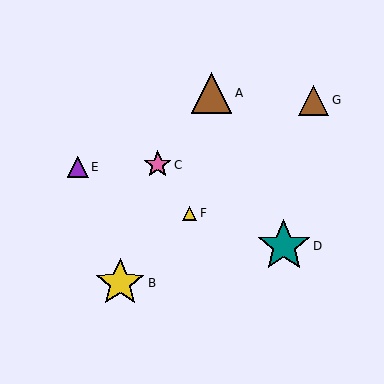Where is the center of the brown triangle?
The center of the brown triangle is at (314, 100).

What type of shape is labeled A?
Shape A is a brown triangle.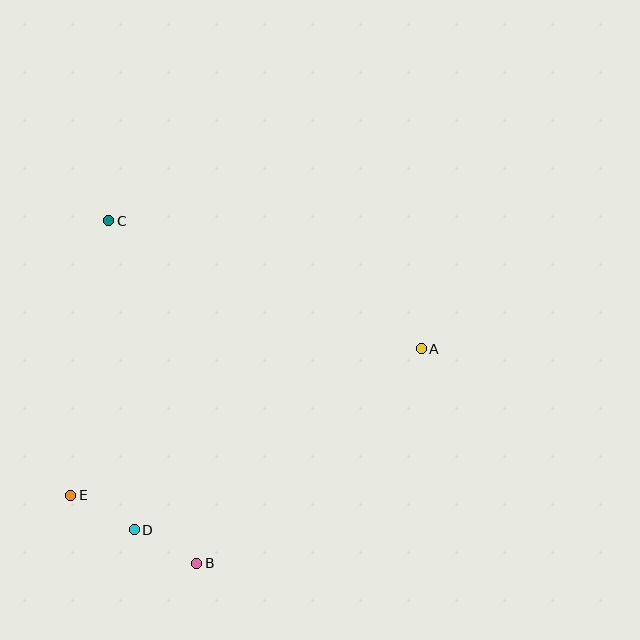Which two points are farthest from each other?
Points A and E are farthest from each other.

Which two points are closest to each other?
Points B and D are closest to each other.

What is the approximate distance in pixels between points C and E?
The distance between C and E is approximately 277 pixels.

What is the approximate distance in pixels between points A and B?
The distance between A and B is approximately 310 pixels.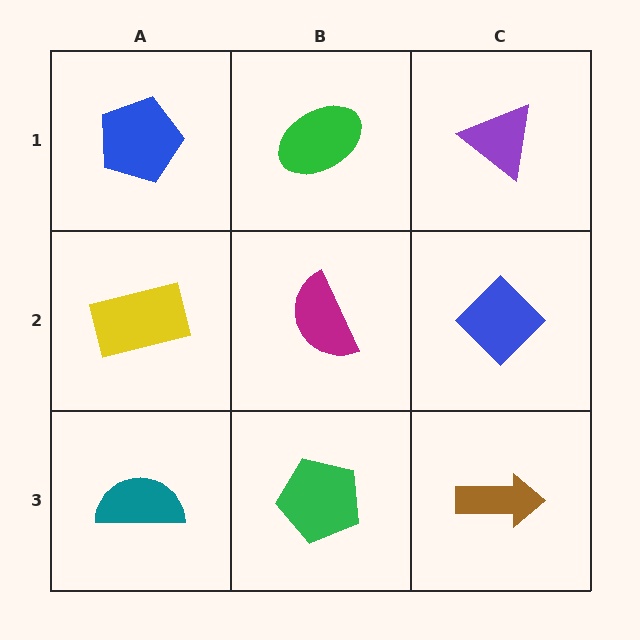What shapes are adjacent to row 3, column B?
A magenta semicircle (row 2, column B), a teal semicircle (row 3, column A), a brown arrow (row 3, column C).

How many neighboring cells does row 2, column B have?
4.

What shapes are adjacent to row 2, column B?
A green ellipse (row 1, column B), a green pentagon (row 3, column B), a yellow rectangle (row 2, column A), a blue diamond (row 2, column C).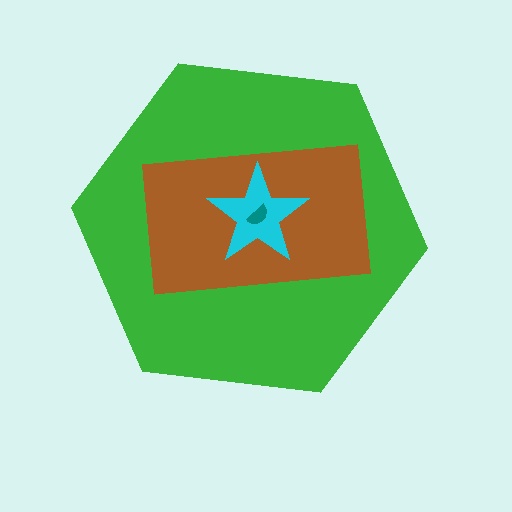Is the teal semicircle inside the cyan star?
Yes.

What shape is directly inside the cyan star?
The teal semicircle.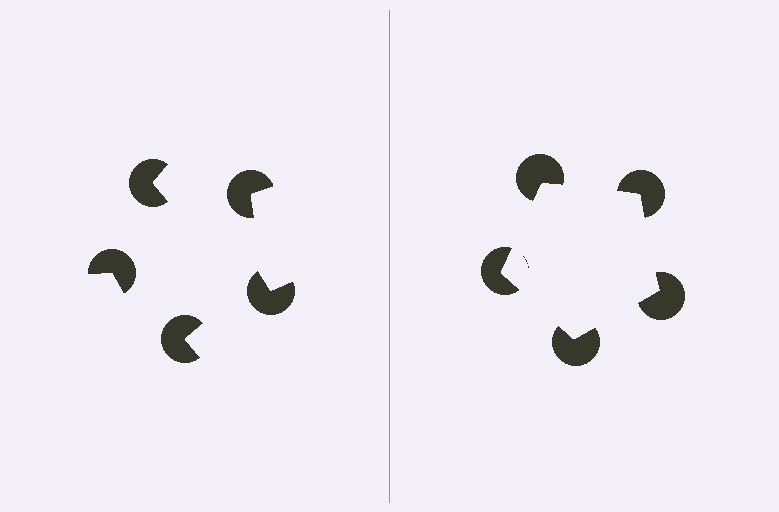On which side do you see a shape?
An illusory pentagon appears on the right side. On the left side the wedge cuts are rotated, so no coherent shape forms.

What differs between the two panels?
The pac-man discs are positioned identically on both sides; only the wedge orientations differ. On the right they align to a pentagon; on the left they are misaligned.